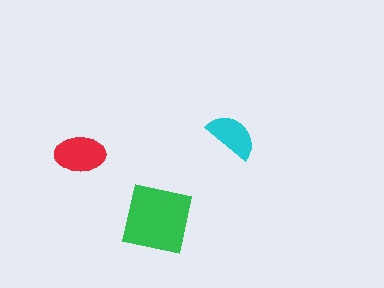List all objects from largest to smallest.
The green square, the red ellipse, the cyan semicircle.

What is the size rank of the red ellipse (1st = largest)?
2nd.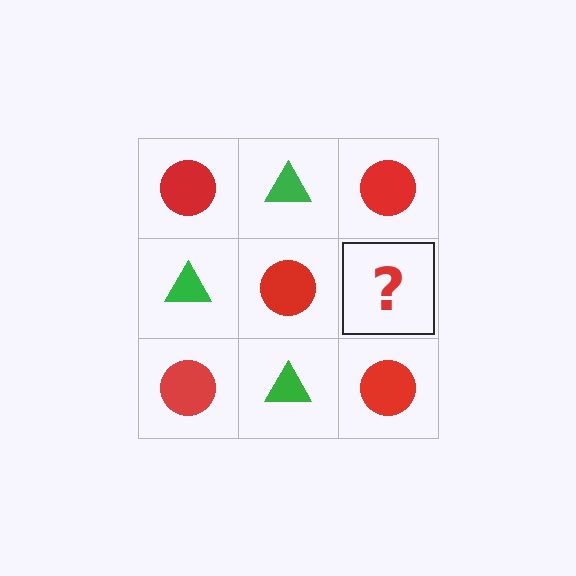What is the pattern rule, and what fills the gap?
The rule is that it alternates red circle and green triangle in a checkerboard pattern. The gap should be filled with a green triangle.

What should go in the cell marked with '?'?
The missing cell should contain a green triangle.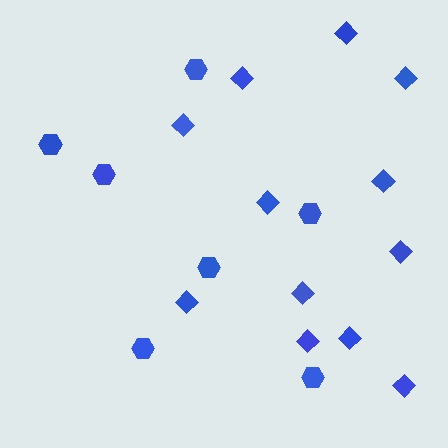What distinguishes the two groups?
There are 2 groups: one group of hexagons (7) and one group of diamonds (12).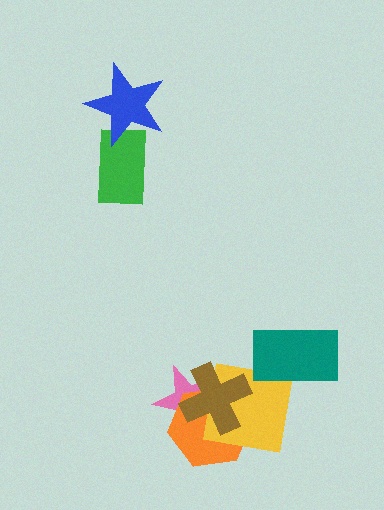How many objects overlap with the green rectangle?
1 object overlaps with the green rectangle.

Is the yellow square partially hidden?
Yes, it is partially covered by another shape.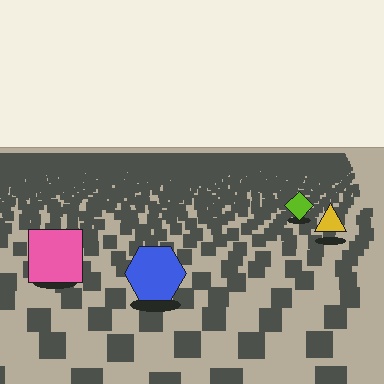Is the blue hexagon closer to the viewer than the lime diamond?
Yes. The blue hexagon is closer — you can tell from the texture gradient: the ground texture is coarser near it.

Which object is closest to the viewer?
The blue hexagon is closest. The texture marks near it are larger and more spread out.